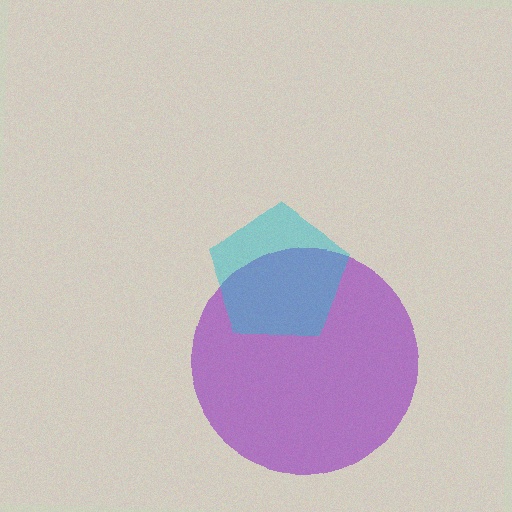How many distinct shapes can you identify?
There are 2 distinct shapes: a purple circle, a cyan pentagon.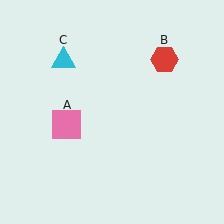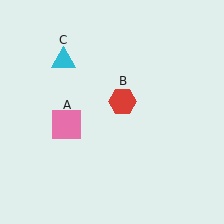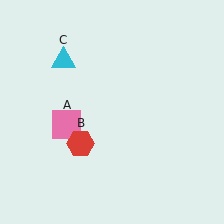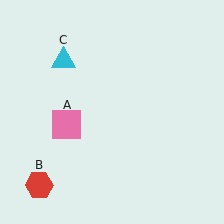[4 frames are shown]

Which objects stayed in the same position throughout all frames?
Pink square (object A) and cyan triangle (object C) remained stationary.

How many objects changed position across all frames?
1 object changed position: red hexagon (object B).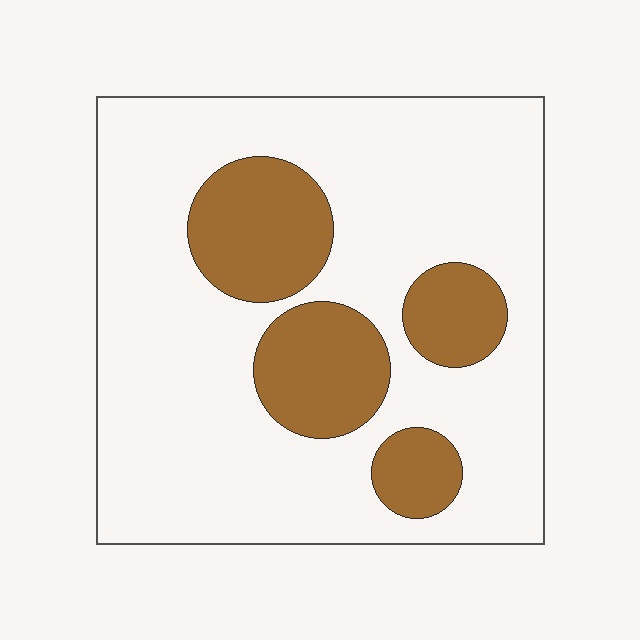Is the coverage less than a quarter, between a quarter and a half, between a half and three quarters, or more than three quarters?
Less than a quarter.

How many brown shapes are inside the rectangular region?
4.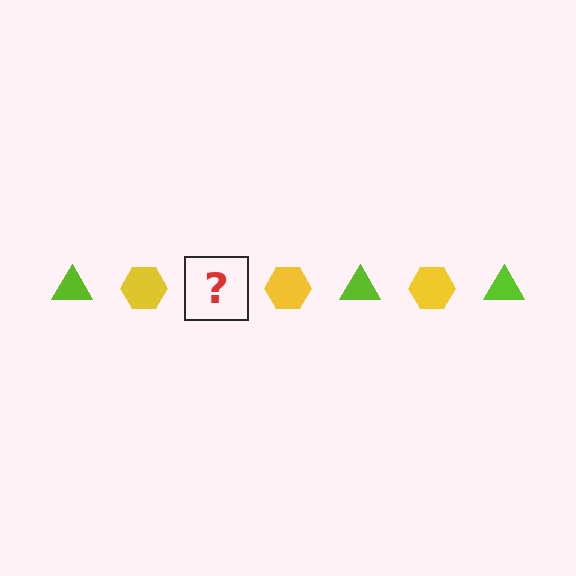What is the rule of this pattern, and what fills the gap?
The rule is that the pattern alternates between lime triangle and yellow hexagon. The gap should be filled with a lime triangle.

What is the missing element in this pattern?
The missing element is a lime triangle.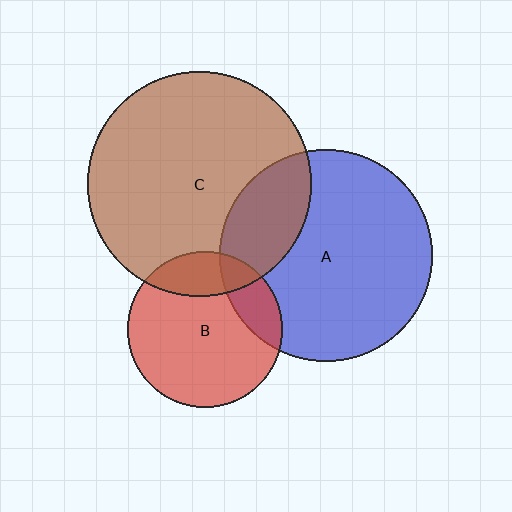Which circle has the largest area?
Circle C (brown).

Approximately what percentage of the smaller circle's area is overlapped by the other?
Approximately 15%.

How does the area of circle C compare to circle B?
Approximately 2.1 times.